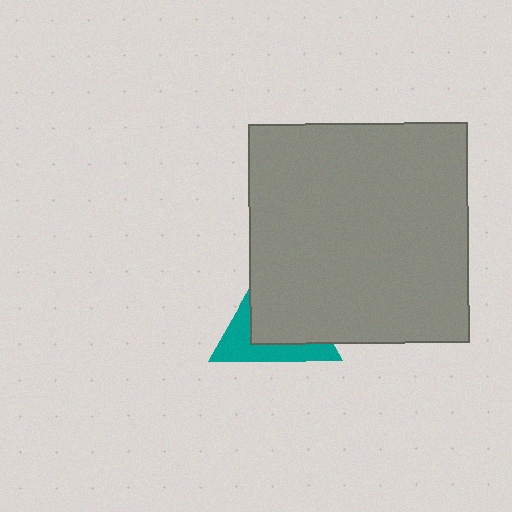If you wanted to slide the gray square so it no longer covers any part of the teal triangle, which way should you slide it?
Slide it toward the upper-right — that is the most direct way to separate the two shapes.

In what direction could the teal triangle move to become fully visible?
The teal triangle could move toward the lower-left. That would shift it out from behind the gray square entirely.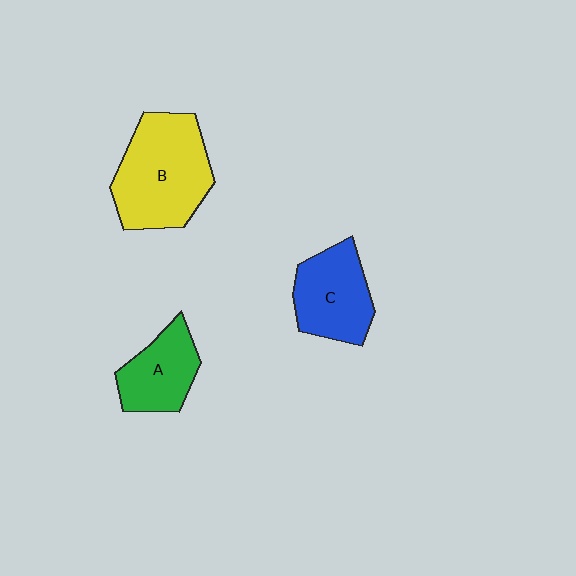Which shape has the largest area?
Shape B (yellow).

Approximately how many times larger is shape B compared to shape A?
Approximately 1.7 times.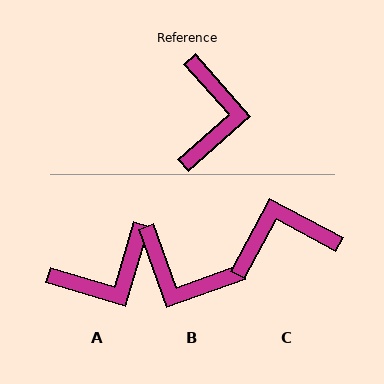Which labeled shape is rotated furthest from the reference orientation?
B, about 112 degrees away.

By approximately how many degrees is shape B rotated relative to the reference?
Approximately 112 degrees clockwise.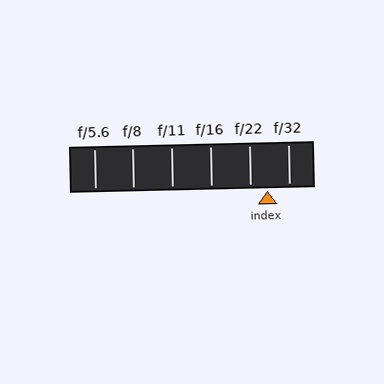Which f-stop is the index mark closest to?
The index mark is closest to f/22.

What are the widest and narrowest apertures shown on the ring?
The widest aperture shown is f/5.6 and the narrowest is f/32.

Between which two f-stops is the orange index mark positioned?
The index mark is between f/22 and f/32.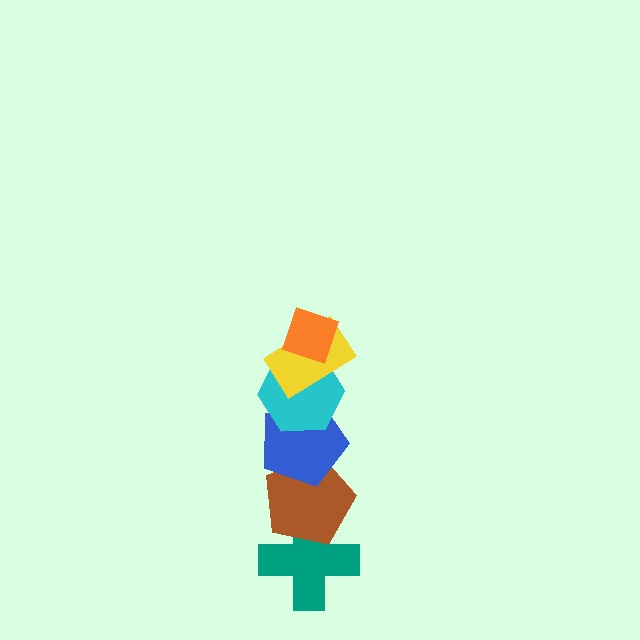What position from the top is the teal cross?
The teal cross is 6th from the top.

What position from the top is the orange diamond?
The orange diamond is 1st from the top.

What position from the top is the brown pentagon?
The brown pentagon is 5th from the top.